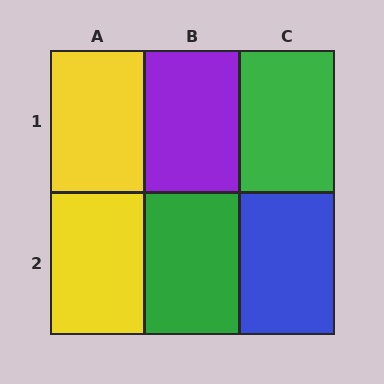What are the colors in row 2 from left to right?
Yellow, green, blue.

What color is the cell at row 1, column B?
Purple.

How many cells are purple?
1 cell is purple.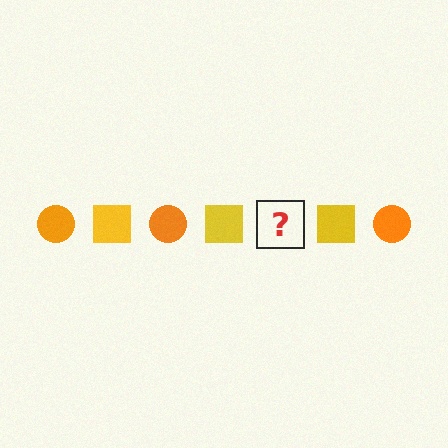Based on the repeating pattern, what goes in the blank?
The blank should be an orange circle.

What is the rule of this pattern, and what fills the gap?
The rule is that the pattern alternates between orange circle and yellow square. The gap should be filled with an orange circle.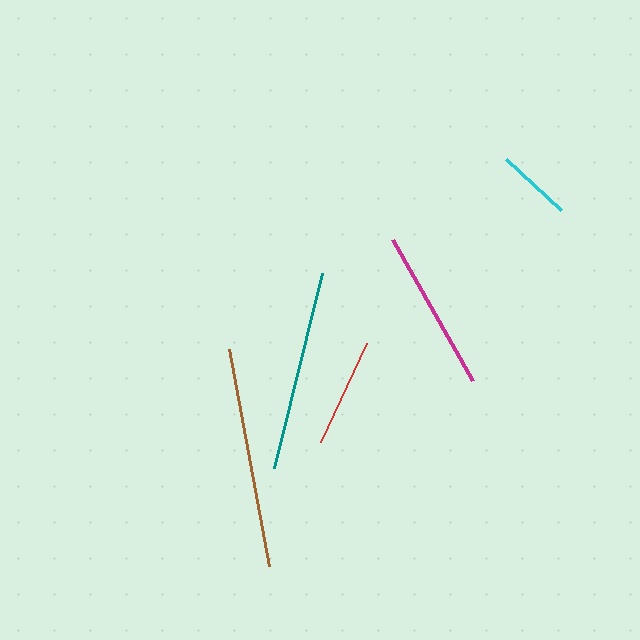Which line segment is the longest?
The brown line is the longest at approximately 221 pixels.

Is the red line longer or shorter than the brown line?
The brown line is longer than the red line.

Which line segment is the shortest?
The cyan line is the shortest at approximately 75 pixels.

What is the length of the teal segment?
The teal segment is approximately 200 pixels long.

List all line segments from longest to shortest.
From longest to shortest: brown, teal, magenta, red, cyan.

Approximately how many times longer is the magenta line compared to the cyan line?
The magenta line is approximately 2.2 times the length of the cyan line.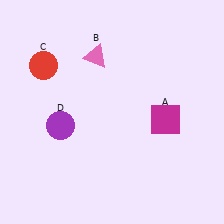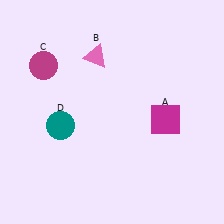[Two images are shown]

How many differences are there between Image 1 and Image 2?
There are 2 differences between the two images.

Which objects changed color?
C changed from red to magenta. D changed from purple to teal.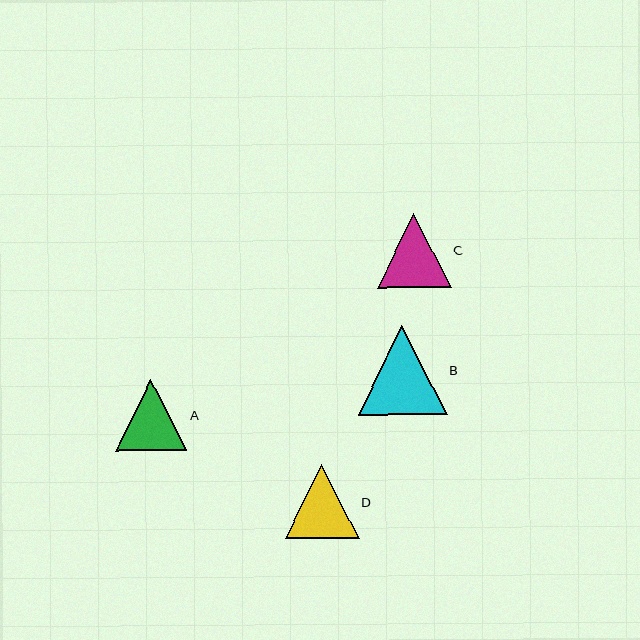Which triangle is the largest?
Triangle B is the largest with a size of approximately 89 pixels.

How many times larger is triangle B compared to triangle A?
Triangle B is approximately 1.2 times the size of triangle A.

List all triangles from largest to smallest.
From largest to smallest: B, D, C, A.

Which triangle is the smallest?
Triangle A is the smallest with a size of approximately 71 pixels.